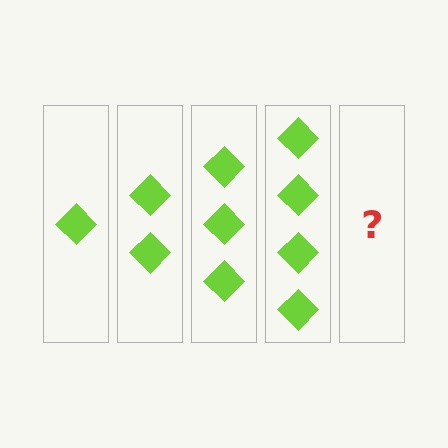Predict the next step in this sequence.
The next step is 5 diamonds.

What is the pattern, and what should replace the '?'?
The pattern is that each step adds one more diamond. The '?' should be 5 diamonds.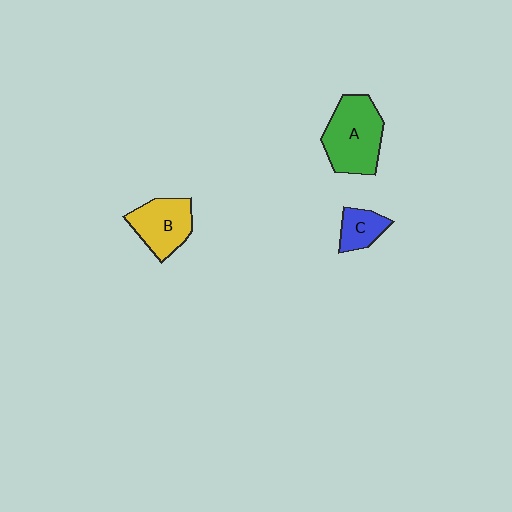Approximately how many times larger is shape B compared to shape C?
Approximately 1.8 times.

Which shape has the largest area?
Shape A (green).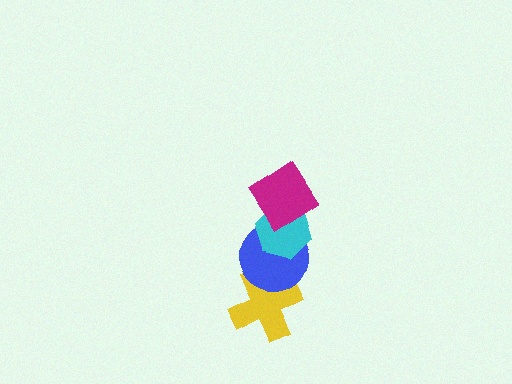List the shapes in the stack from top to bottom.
From top to bottom: the magenta diamond, the cyan hexagon, the blue circle, the yellow cross.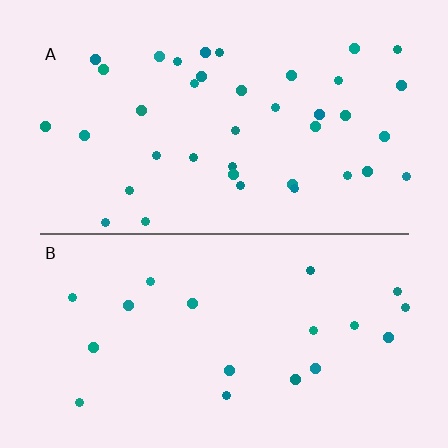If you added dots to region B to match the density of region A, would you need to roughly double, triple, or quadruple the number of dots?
Approximately double.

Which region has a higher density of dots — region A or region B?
A (the top).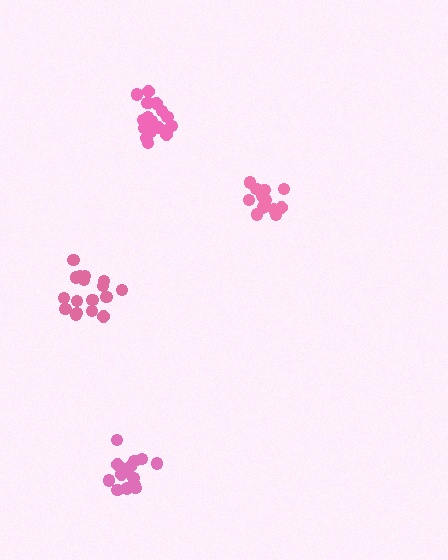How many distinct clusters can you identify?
There are 4 distinct clusters.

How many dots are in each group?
Group 1: 15 dots, Group 2: 19 dots, Group 3: 13 dots, Group 4: 17 dots (64 total).